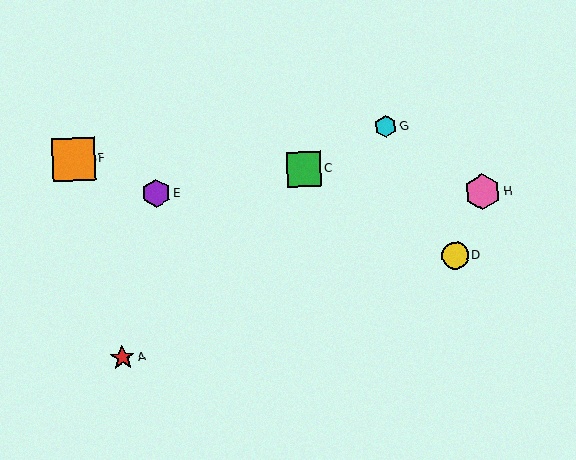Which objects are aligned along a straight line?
Objects B, E, F are aligned along a straight line.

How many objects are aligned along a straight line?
3 objects (B, E, F) are aligned along a straight line.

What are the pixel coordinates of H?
Object H is at (482, 192).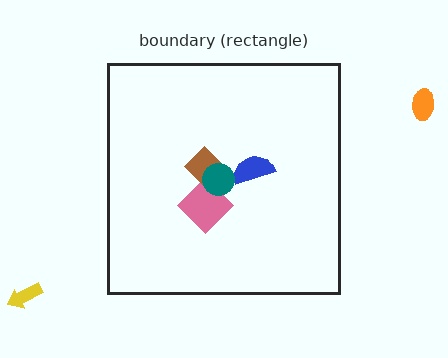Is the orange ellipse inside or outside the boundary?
Outside.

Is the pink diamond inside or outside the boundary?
Inside.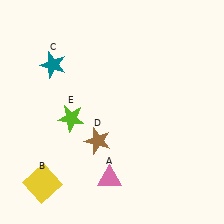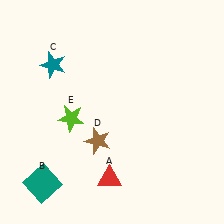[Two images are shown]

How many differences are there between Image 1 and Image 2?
There are 2 differences between the two images.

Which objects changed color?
A changed from pink to red. B changed from yellow to teal.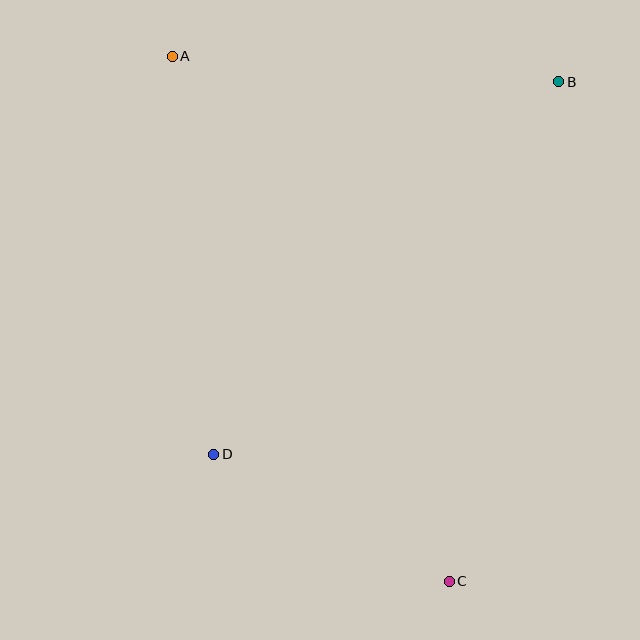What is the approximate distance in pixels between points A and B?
The distance between A and B is approximately 387 pixels.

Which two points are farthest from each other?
Points A and C are farthest from each other.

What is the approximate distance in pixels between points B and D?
The distance between B and D is approximately 508 pixels.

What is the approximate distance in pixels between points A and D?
The distance between A and D is approximately 400 pixels.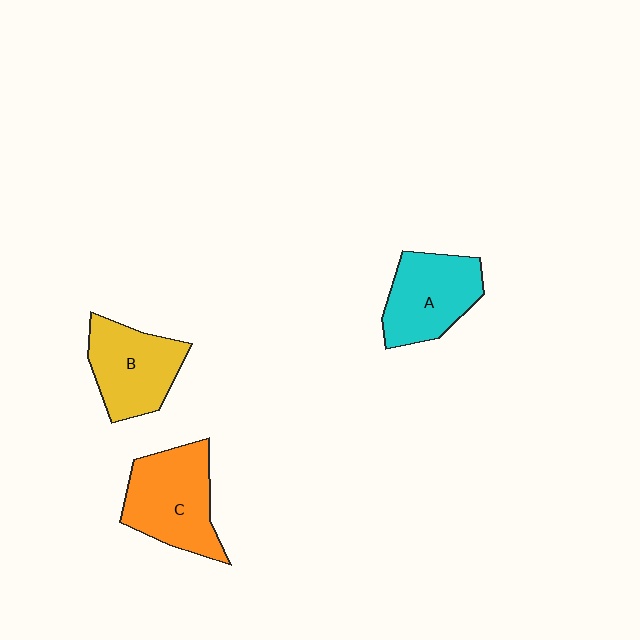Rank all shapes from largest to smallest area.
From largest to smallest: C (orange), A (cyan), B (yellow).